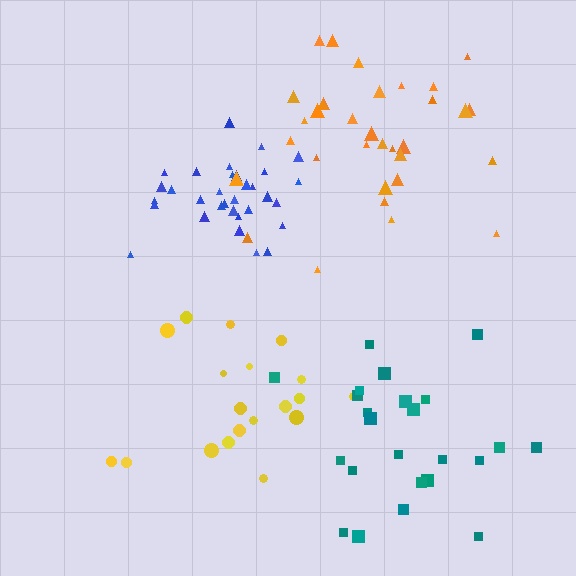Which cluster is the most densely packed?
Blue.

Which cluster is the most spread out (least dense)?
Teal.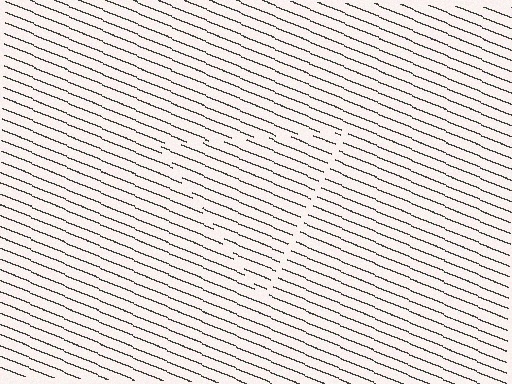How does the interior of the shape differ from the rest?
The interior of the shape contains the same grating, shifted by half a period — the contour is defined by the phase discontinuity where line-ends from the inner and outer gratings abut.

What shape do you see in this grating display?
An illusory triangle. The interior of the shape contains the same grating, shifted by half a period — the contour is defined by the phase discontinuity where line-ends from the inner and outer gratings abut.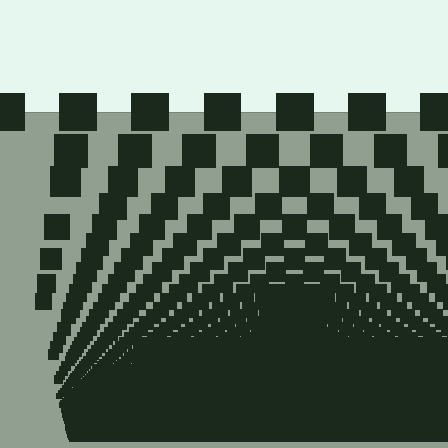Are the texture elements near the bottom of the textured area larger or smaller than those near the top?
Smaller. The gradient is inverted — elements near the bottom are smaller and denser.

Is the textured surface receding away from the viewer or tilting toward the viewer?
The surface appears to tilt toward the viewer. Texture elements get larger and sparser toward the top.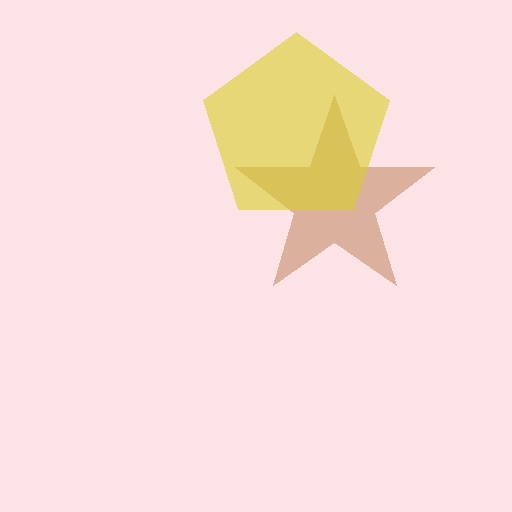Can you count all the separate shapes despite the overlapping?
Yes, there are 2 separate shapes.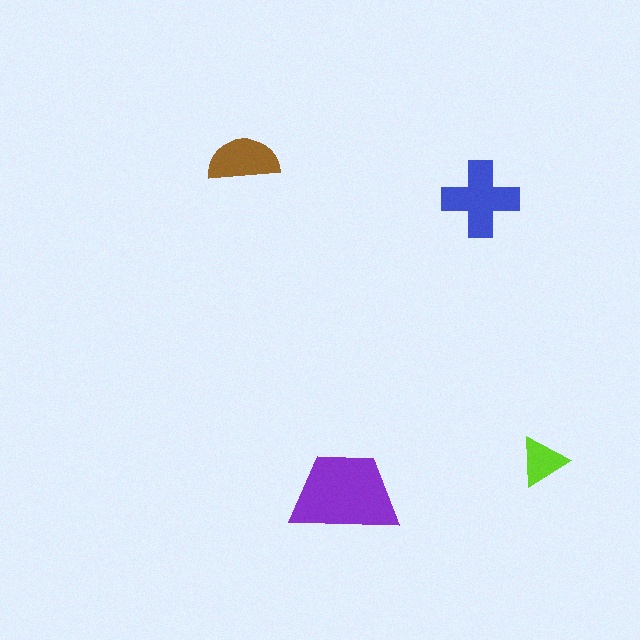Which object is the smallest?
The lime triangle.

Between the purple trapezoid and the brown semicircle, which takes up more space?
The purple trapezoid.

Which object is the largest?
The purple trapezoid.